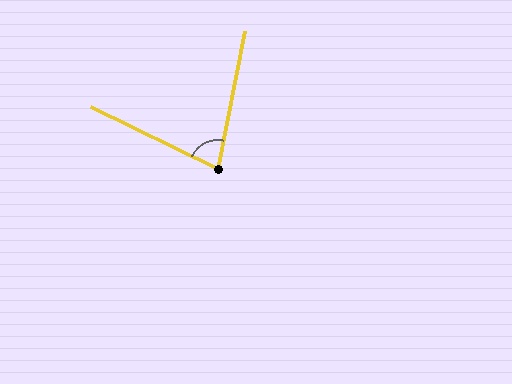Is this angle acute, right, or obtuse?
It is acute.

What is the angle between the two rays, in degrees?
Approximately 75 degrees.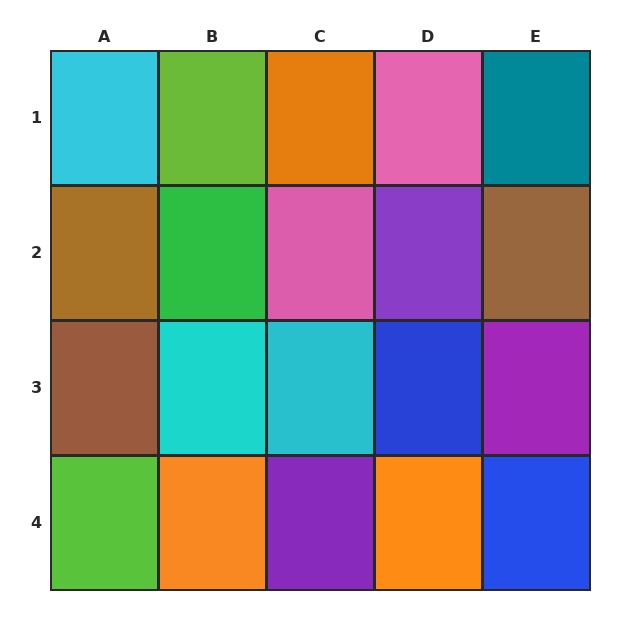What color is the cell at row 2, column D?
Purple.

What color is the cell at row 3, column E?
Purple.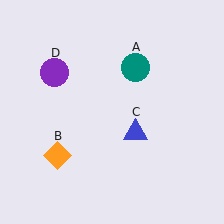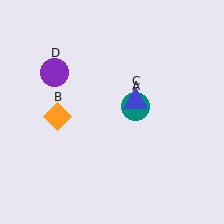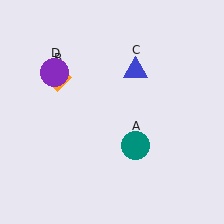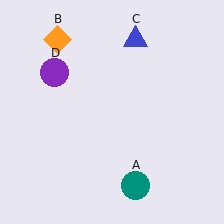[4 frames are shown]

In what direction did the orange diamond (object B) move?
The orange diamond (object B) moved up.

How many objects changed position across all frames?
3 objects changed position: teal circle (object A), orange diamond (object B), blue triangle (object C).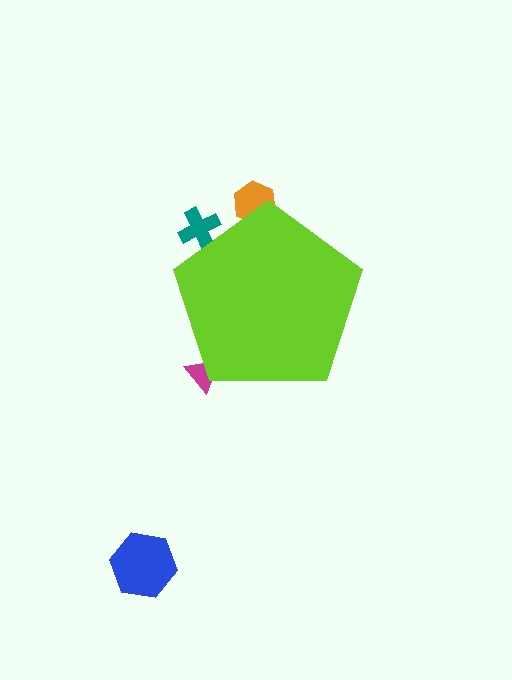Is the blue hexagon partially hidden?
No, the blue hexagon is fully visible.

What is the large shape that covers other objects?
A lime pentagon.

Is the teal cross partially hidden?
Yes, the teal cross is partially hidden behind the lime pentagon.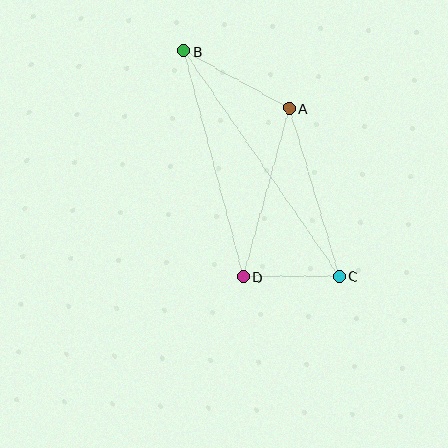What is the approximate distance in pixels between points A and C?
The distance between A and C is approximately 175 pixels.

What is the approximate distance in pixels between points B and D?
The distance between B and D is approximately 233 pixels.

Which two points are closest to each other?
Points C and D are closest to each other.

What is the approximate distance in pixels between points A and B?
The distance between A and B is approximately 120 pixels.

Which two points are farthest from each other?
Points B and C are farthest from each other.